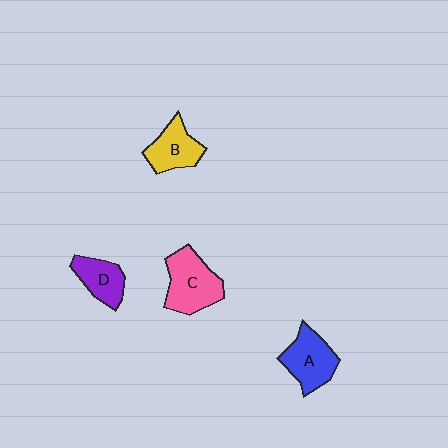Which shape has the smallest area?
Shape D (purple).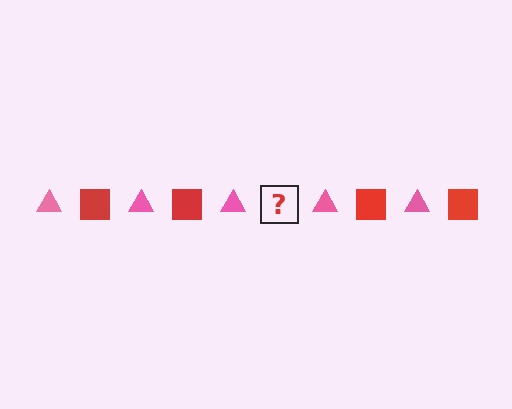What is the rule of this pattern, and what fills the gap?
The rule is that the pattern alternates between pink triangle and red square. The gap should be filled with a red square.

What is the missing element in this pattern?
The missing element is a red square.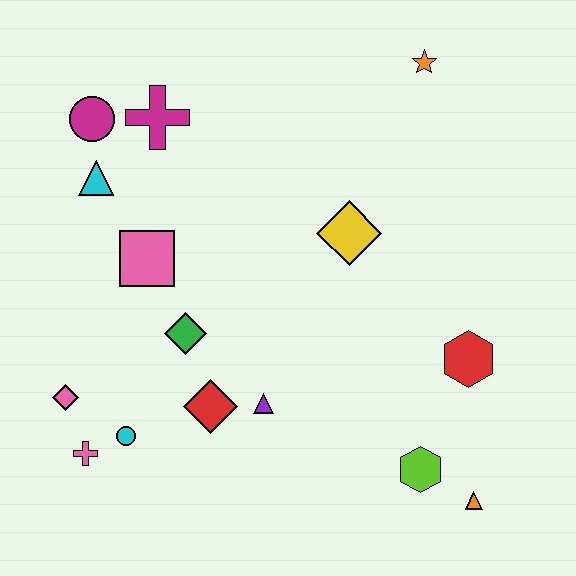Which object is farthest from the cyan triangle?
The orange triangle is farthest from the cyan triangle.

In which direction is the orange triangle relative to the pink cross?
The orange triangle is to the right of the pink cross.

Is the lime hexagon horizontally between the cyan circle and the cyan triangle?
No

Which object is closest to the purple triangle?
The red diamond is closest to the purple triangle.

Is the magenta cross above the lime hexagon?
Yes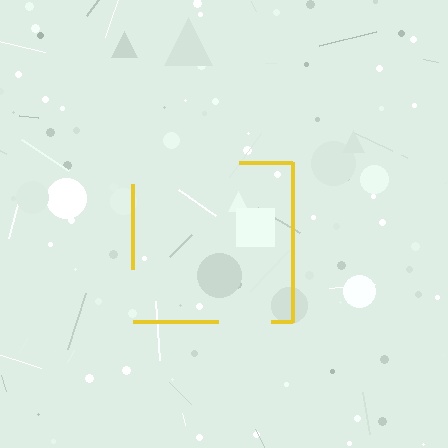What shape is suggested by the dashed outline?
The dashed outline suggests a square.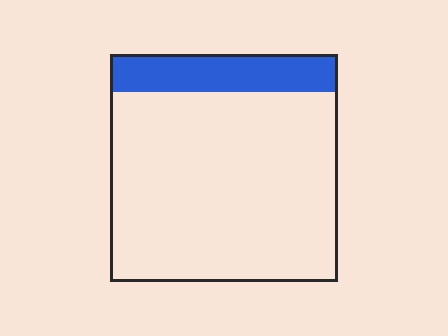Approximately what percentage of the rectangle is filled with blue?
Approximately 15%.